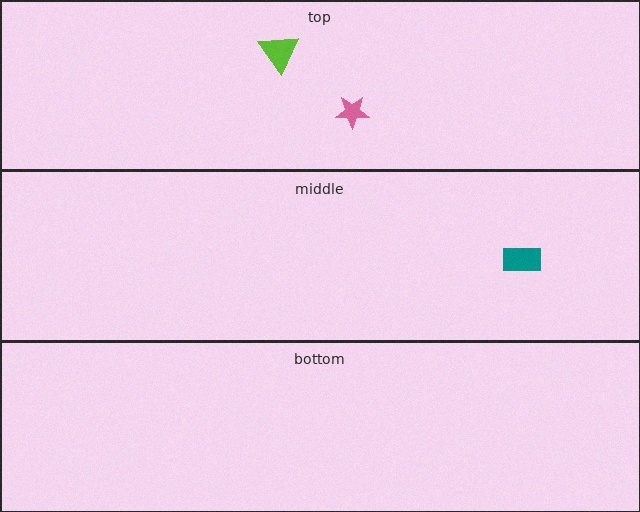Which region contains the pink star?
The top region.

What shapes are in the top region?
The lime triangle, the pink star.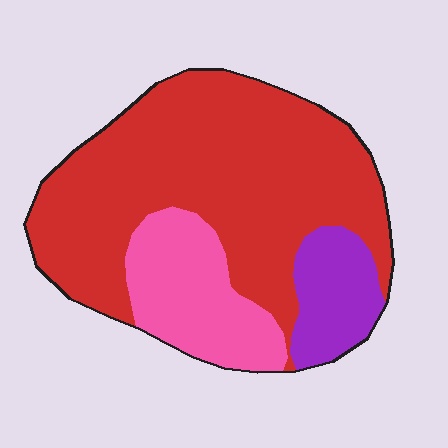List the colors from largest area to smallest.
From largest to smallest: red, pink, purple.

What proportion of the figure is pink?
Pink covers 20% of the figure.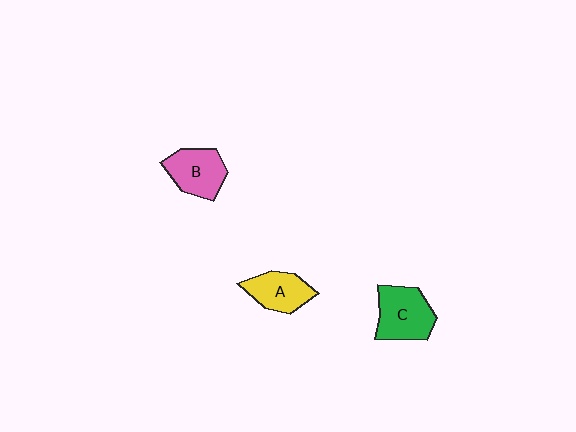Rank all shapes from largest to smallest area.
From largest to smallest: C (green), B (pink), A (yellow).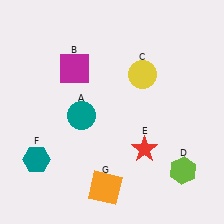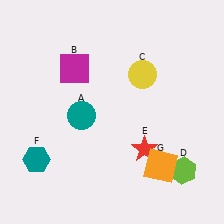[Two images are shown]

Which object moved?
The orange square (G) moved right.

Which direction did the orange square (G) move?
The orange square (G) moved right.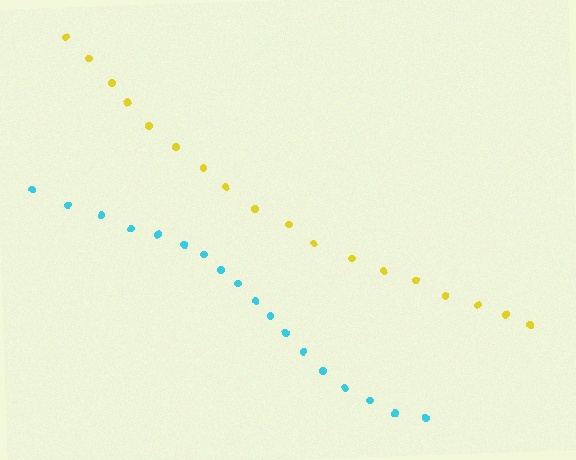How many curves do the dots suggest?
There are 2 distinct paths.